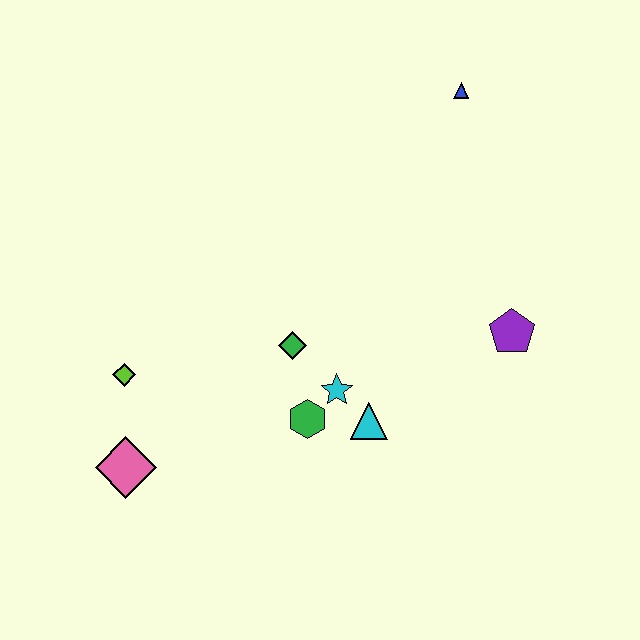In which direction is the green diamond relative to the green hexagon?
The green diamond is above the green hexagon.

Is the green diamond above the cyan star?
Yes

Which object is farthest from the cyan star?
The blue triangle is farthest from the cyan star.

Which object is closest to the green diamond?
The cyan star is closest to the green diamond.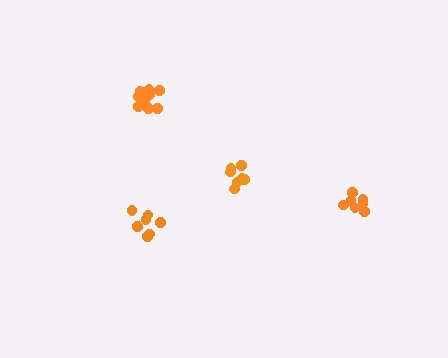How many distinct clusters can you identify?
There are 4 distinct clusters.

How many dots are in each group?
Group 1: 7 dots, Group 2: 7 dots, Group 3: 7 dots, Group 4: 13 dots (34 total).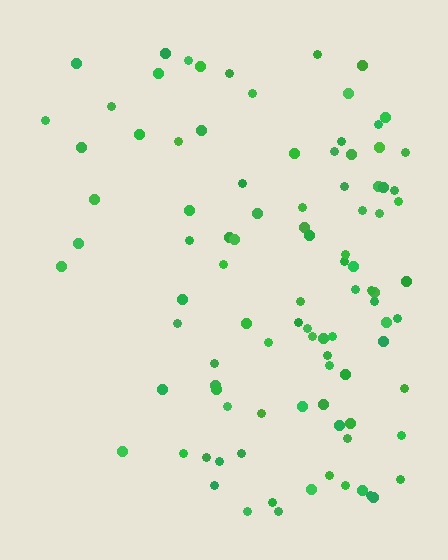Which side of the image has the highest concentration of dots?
The right.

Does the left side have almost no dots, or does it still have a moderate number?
Still a moderate number, just noticeably fewer than the right.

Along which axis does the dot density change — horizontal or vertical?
Horizontal.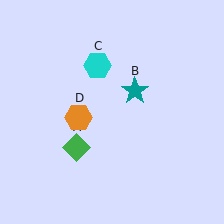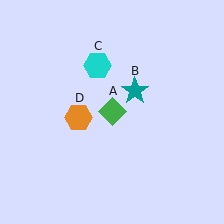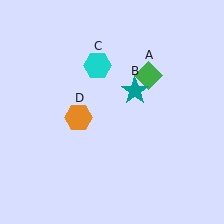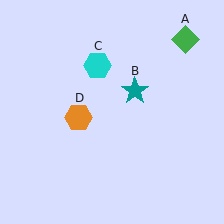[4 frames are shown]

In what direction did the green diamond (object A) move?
The green diamond (object A) moved up and to the right.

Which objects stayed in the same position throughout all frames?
Teal star (object B) and cyan hexagon (object C) and orange hexagon (object D) remained stationary.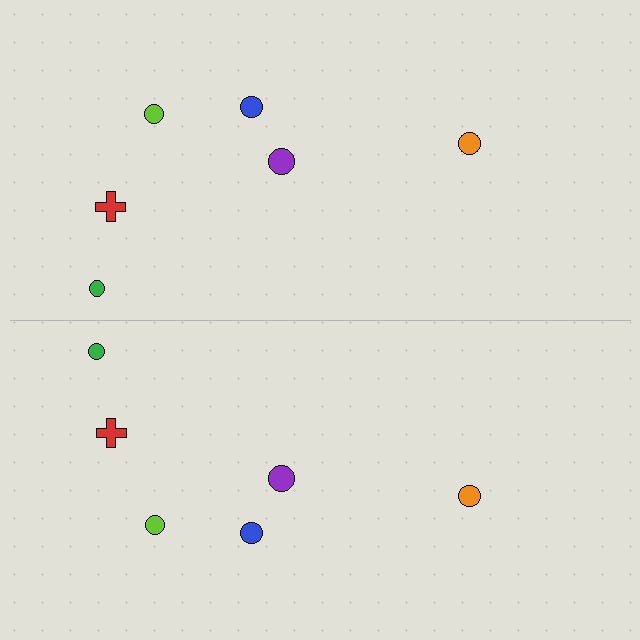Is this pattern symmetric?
Yes, this pattern has bilateral (reflection) symmetry.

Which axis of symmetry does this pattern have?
The pattern has a horizontal axis of symmetry running through the center of the image.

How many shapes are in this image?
There are 12 shapes in this image.